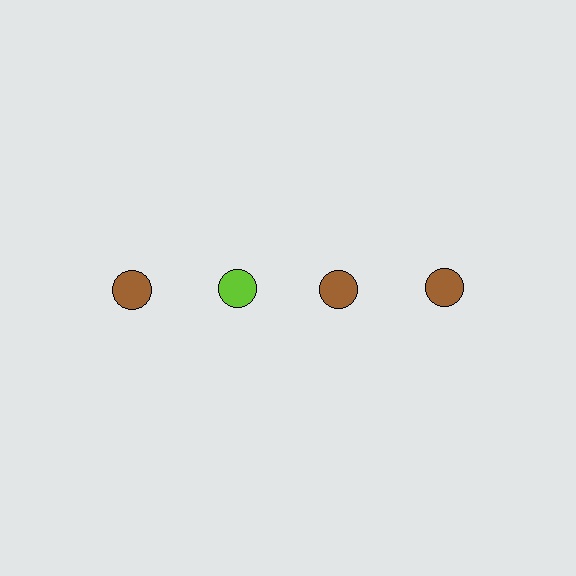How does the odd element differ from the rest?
It has a different color: lime instead of brown.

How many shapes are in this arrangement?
There are 4 shapes arranged in a grid pattern.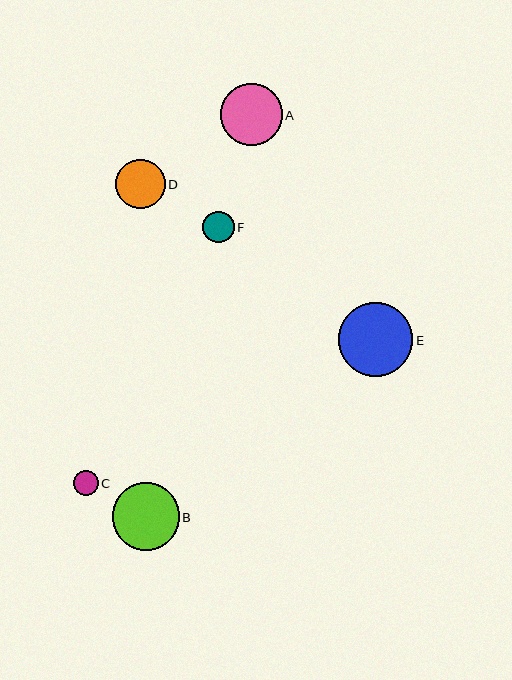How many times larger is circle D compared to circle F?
Circle D is approximately 1.6 times the size of circle F.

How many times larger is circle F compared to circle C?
Circle F is approximately 1.3 times the size of circle C.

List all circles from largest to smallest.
From largest to smallest: E, B, A, D, F, C.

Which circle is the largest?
Circle E is the largest with a size of approximately 74 pixels.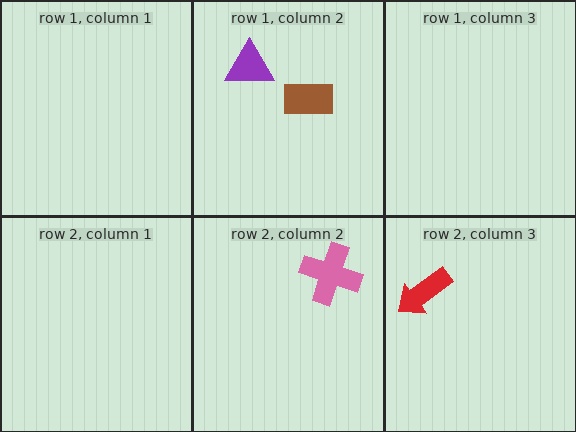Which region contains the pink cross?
The row 2, column 2 region.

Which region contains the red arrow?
The row 2, column 3 region.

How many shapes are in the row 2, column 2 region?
1.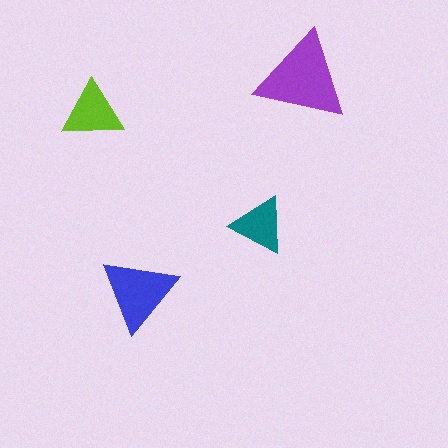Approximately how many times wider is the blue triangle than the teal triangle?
About 1.5 times wider.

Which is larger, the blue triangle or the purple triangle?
The purple one.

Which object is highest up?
The purple triangle is topmost.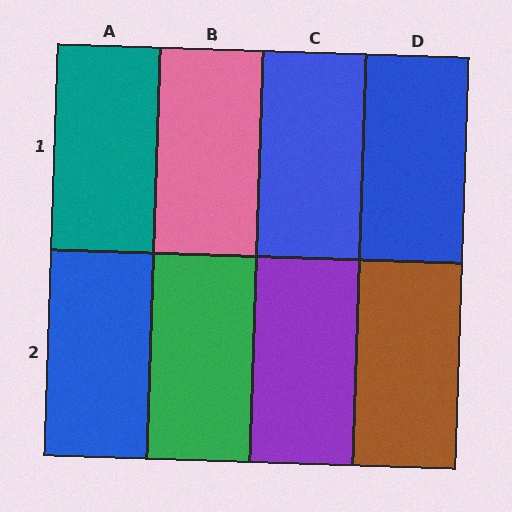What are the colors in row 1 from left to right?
Teal, pink, blue, blue.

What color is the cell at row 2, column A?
Blue.